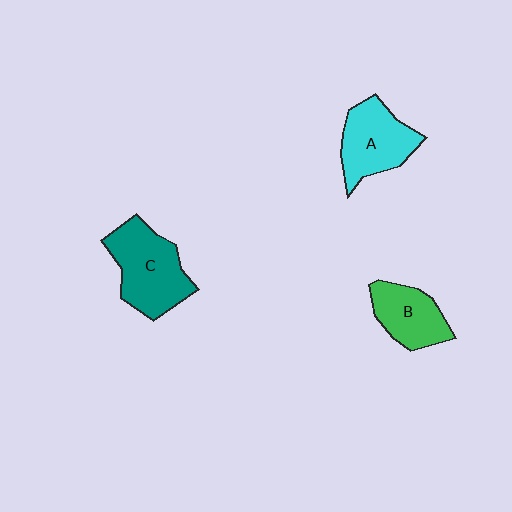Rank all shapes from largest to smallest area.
From largest to smallest: C (teal), A (cyan), B (green).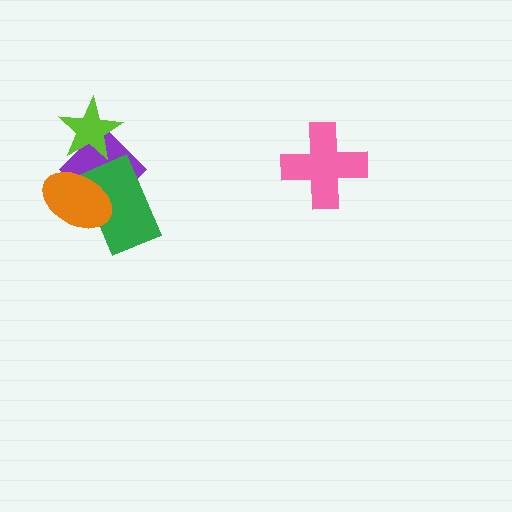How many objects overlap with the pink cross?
0 objects overlap with the pink cross.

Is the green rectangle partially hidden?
Yes, it is partially covered by another shape.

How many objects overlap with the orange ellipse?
2 objects overlap with the orange ellipse.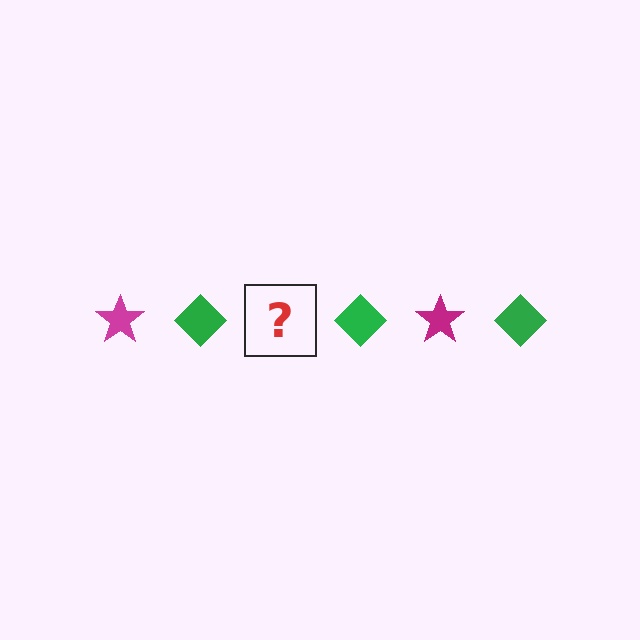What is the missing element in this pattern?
The missing element is a magenta star.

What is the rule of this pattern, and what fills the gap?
The rule is that the pattern alternates between magenta star and green diamond. The gap should be filled with a magenta star.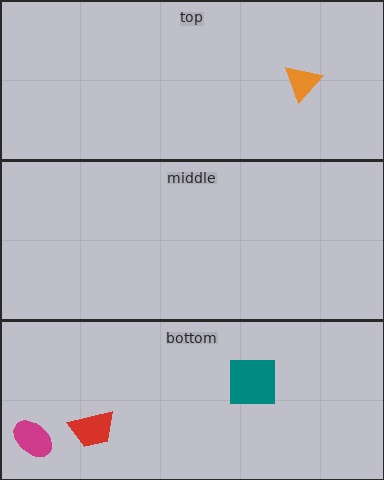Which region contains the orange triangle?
The top region.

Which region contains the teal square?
The bottom region.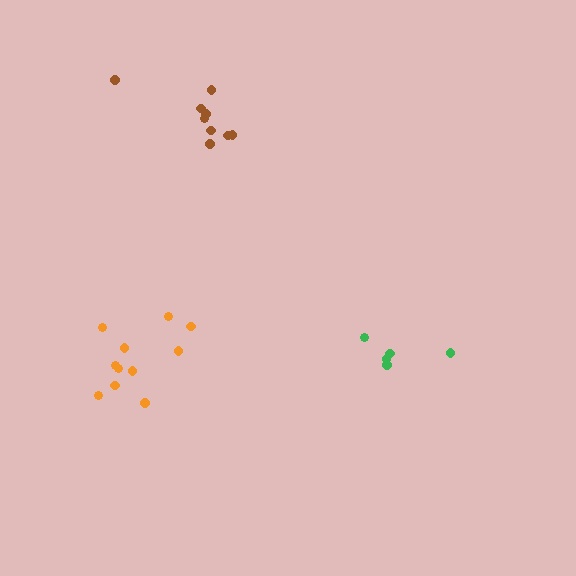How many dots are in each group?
Group 1: 5 dots, Group 2: 9 dots, Group 3: 11 dots (25 total).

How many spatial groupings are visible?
There are 3 spatial groupings.